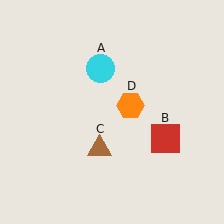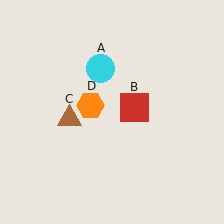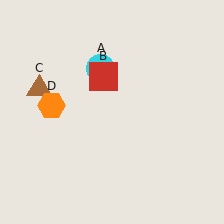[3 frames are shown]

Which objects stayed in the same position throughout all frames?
Cyan circle (object A) remained stationary.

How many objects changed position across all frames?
3 objects changed position: red square (object B), brown triangle (object C), orange hexagon (object D).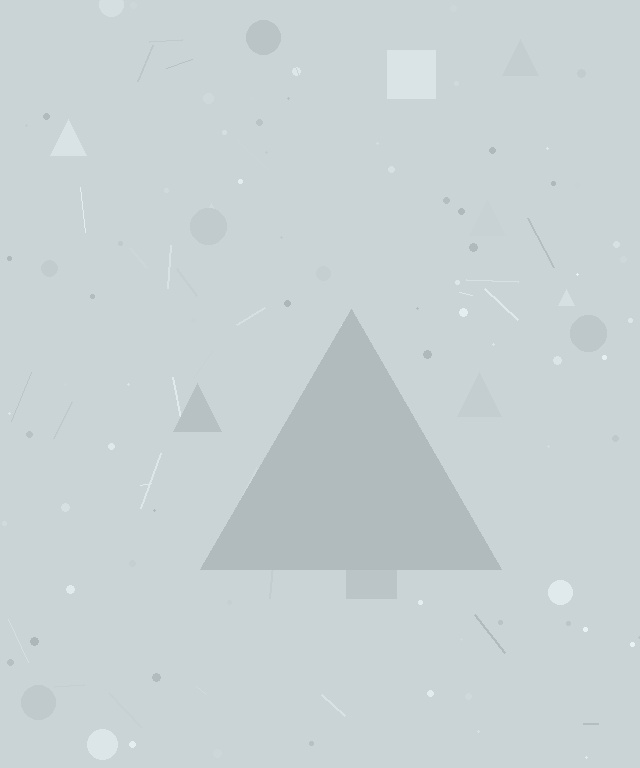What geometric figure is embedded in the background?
A triangle is embedded in the background.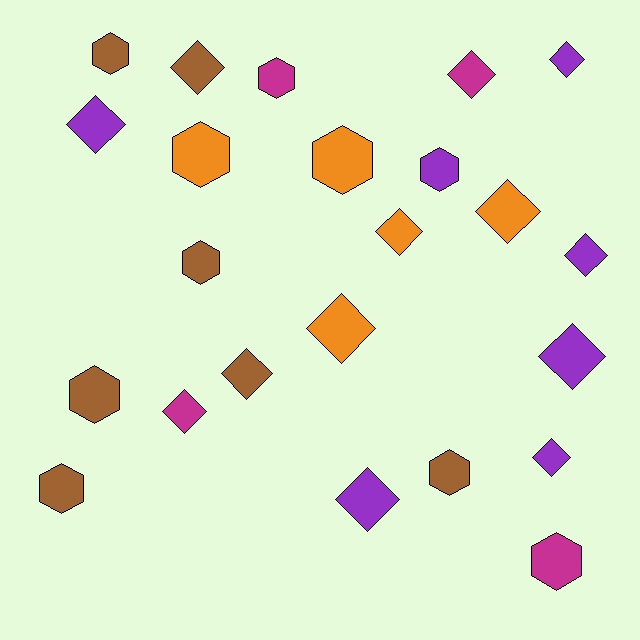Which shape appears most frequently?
Diamond, with 13 objects.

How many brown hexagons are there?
There are 5 brown hexagons.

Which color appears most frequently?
Brown, with 7 objects.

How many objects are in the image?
There are 23 objects.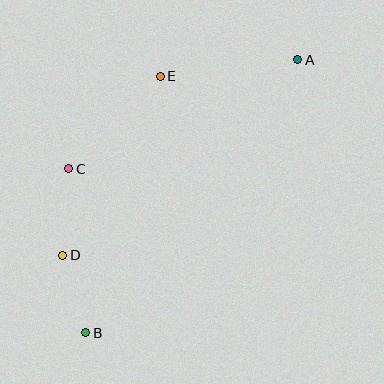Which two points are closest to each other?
Points B and D are closest to each other.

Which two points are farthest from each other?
Points A and B are farthest from each other.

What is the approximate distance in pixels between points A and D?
The distance between A and D is approximately 305 pixels.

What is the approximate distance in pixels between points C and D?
The distance between C and D is approximately 87 pixels.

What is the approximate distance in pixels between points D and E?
The distance between D and E is approximately 204 pixels.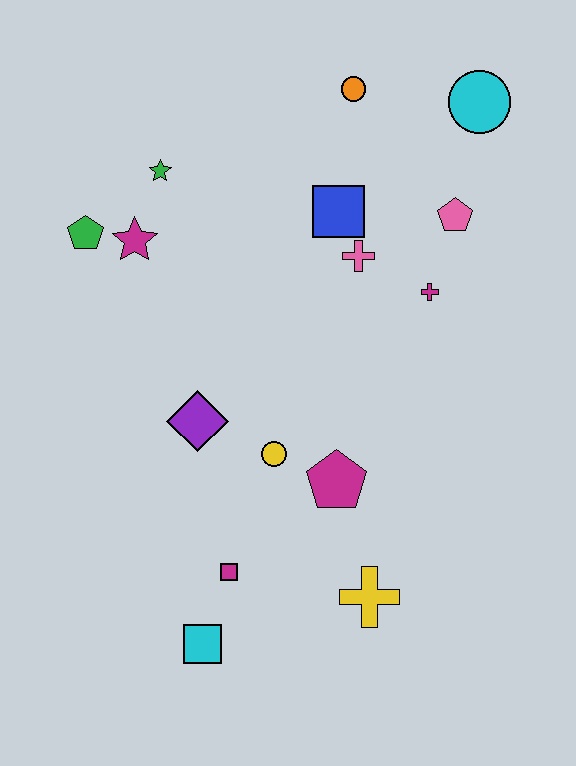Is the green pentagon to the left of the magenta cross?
Yes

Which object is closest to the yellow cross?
The magenta pentagon is closest to the yellow cross.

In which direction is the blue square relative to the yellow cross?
The blue square is above the yellow cross.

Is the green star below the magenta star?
No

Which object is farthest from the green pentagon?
The yellow cross is farthest from the green pentagon.